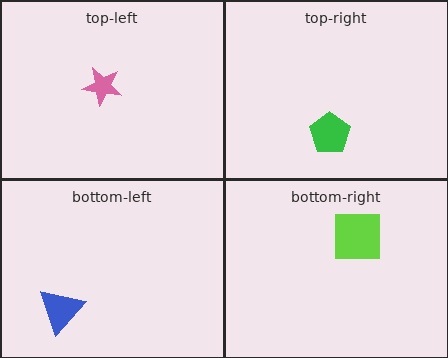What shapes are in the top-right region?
The green pentagon.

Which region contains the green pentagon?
The top-right region.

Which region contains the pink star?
The top-left region.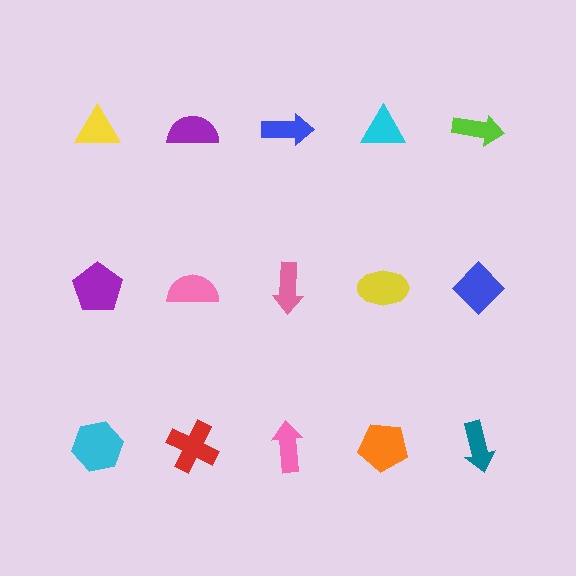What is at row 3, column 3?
A pink arrow.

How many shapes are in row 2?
5 shapes.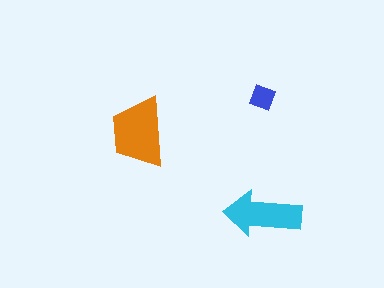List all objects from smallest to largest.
The blue diamond, the cyan arrow, the orange trapezoid.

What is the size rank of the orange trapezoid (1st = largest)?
1st.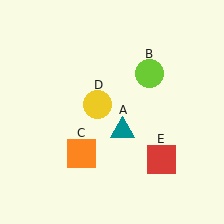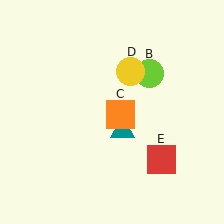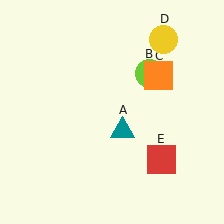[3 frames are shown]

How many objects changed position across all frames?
2 objects changed position: orange square (object C), yellow circle (object D).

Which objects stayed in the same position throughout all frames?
Teal triangle (object A) and lime circle (object B) and red square (object E) remained stationary.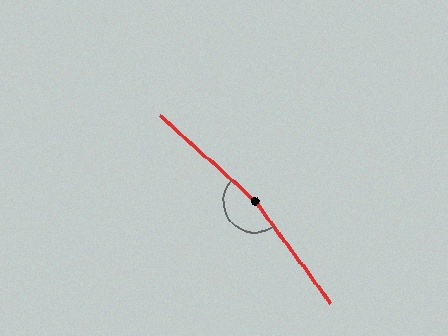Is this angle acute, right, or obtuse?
It is obtuse.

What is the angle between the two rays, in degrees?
Approximately 169 degrees.